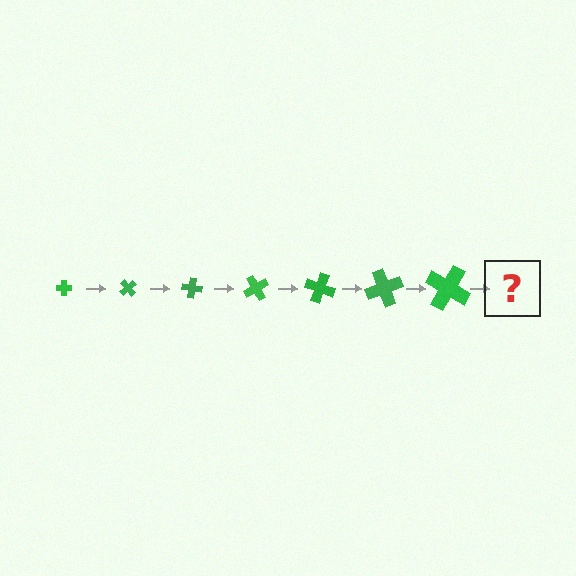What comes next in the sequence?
The next element should be a cross, larger than the previous one and rotated 350 degrees from the start.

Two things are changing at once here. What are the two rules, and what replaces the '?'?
The two rules are that the cross grows larger each step and it rotates 50 degrees each step. The '?' should be a cross, larger than the previous one and rotated 350 degrees from the start.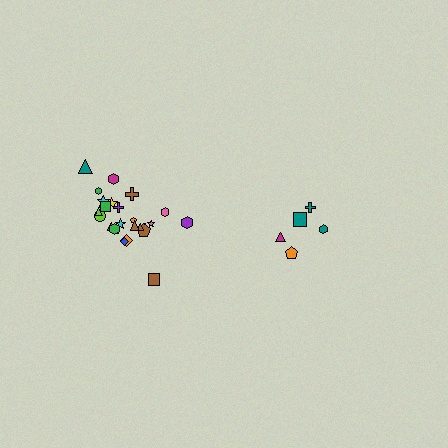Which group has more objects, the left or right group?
The left group.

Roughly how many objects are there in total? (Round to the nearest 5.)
Roughly 30 objects in total.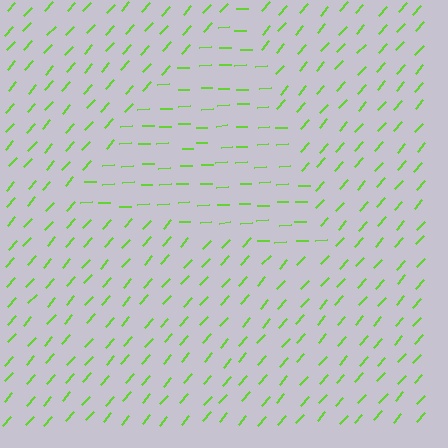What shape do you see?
I see a triangle.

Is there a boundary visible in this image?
Yes, there is a texture boundary formed by a change in line orientation.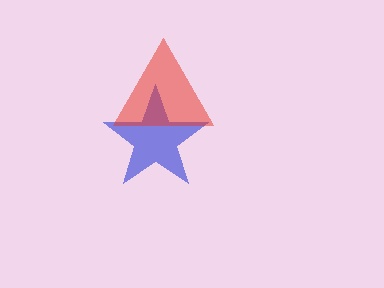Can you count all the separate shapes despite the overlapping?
Yes, there are 2 separate shapes.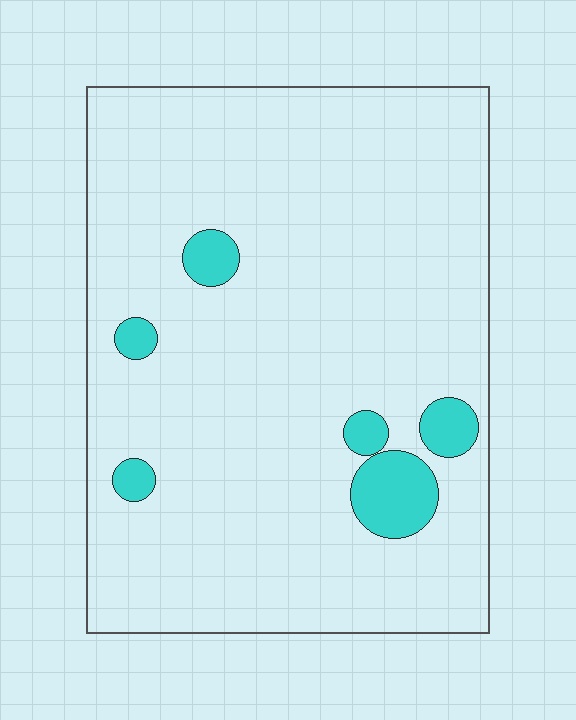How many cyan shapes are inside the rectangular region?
6.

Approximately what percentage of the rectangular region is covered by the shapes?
Approximately 5%.